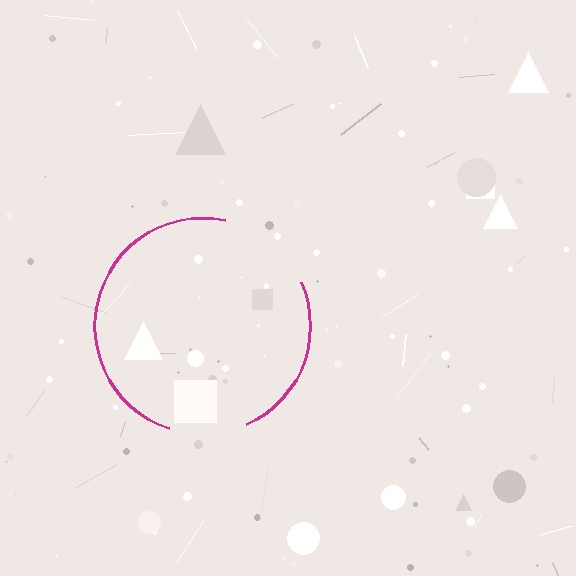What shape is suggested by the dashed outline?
The dashed outline suggests a circle.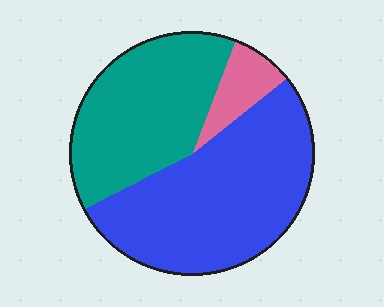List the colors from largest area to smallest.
From largest to smallest: blue, teal, pink.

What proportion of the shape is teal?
Teal takes up about three eighths (3/8) of the shape.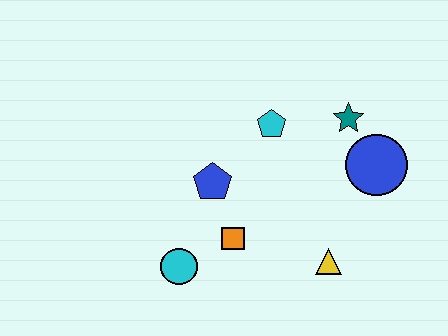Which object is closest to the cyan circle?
The orange square is closest to the cyan circle.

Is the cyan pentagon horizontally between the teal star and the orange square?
Yes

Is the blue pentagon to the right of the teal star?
No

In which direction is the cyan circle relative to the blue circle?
The cyan circle is to the left of the blue circle.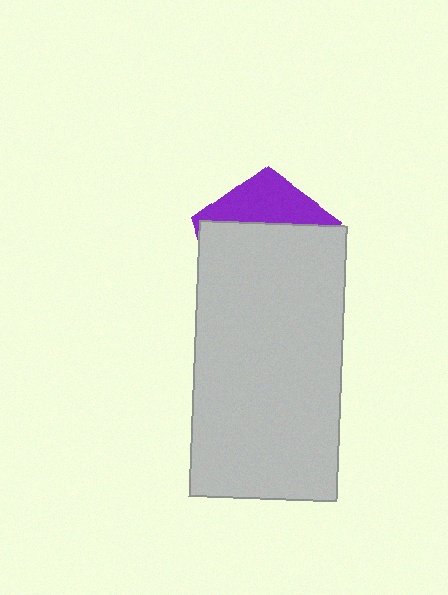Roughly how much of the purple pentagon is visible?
A small part of it is visible (roughly 31%).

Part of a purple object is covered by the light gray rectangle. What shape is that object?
It is a pentagon.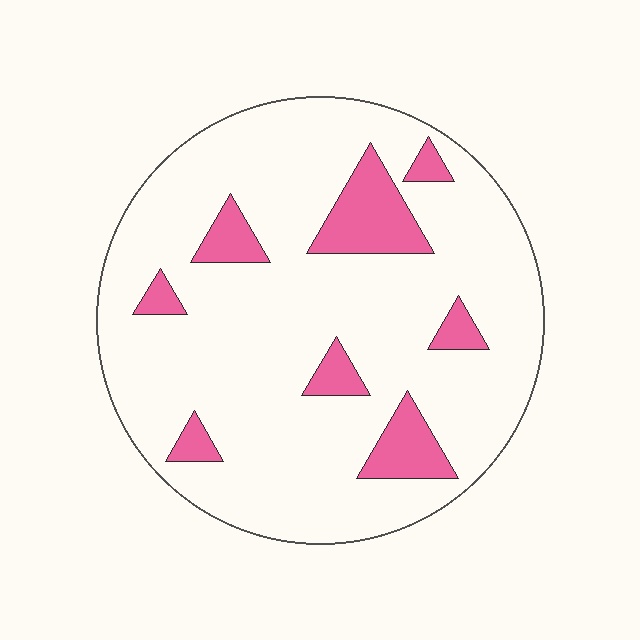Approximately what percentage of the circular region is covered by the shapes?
Approximately 15%.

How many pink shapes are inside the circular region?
8.